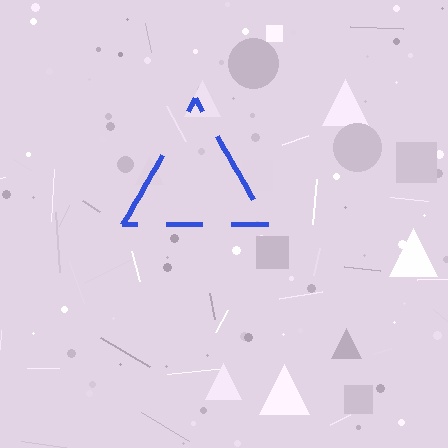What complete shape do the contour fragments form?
The contour fragments form a triangle.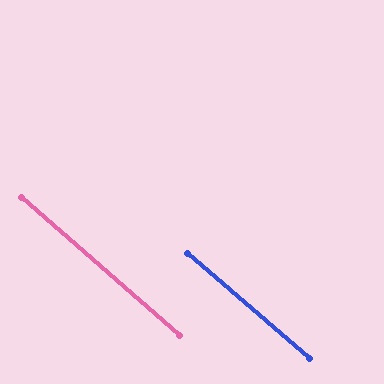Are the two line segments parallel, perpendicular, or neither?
Parallel — their directions differ by only 0.8°.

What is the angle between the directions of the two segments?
Approximately 1 degree.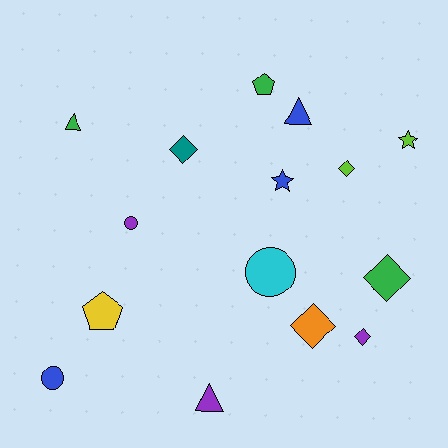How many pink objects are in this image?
There are no pink objects.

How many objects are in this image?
There are 15 objects.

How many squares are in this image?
There are no squares.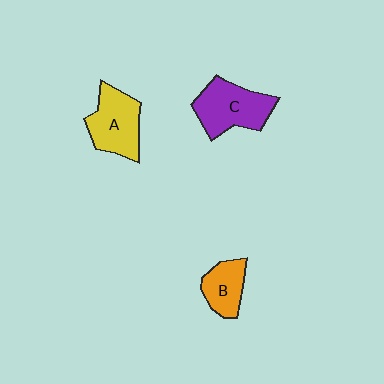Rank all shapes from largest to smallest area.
From largest to smallest: C (purple), A (yellow), B (orange).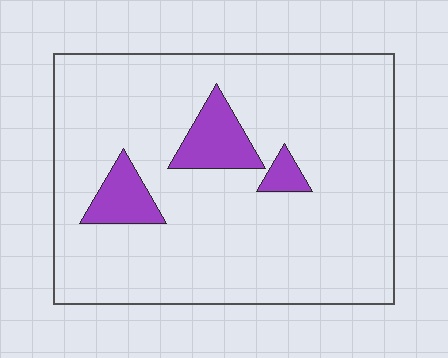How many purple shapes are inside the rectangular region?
3.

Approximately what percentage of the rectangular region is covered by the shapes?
Approximately 10%.